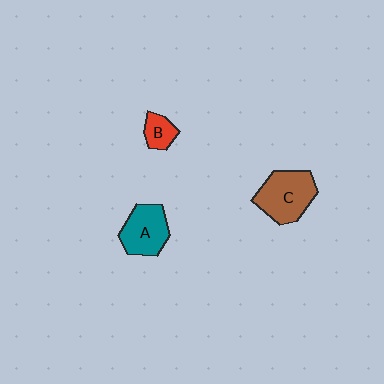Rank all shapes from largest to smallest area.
From largest to smallest: C (brown), A (teal), B (red).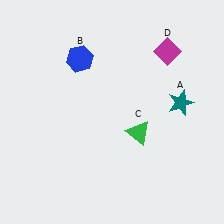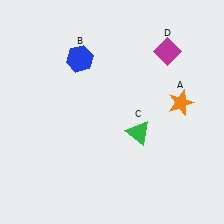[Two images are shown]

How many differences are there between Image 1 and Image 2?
There is 1 difference between the two images.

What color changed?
The star (A) changed from teal in Image 1 to orange in Image 2.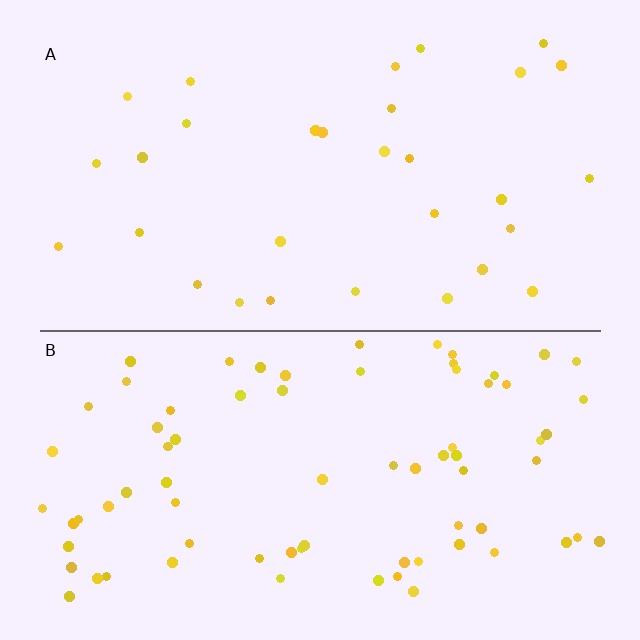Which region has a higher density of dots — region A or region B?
B (the bottom).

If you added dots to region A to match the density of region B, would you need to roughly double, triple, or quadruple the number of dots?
Approximately double.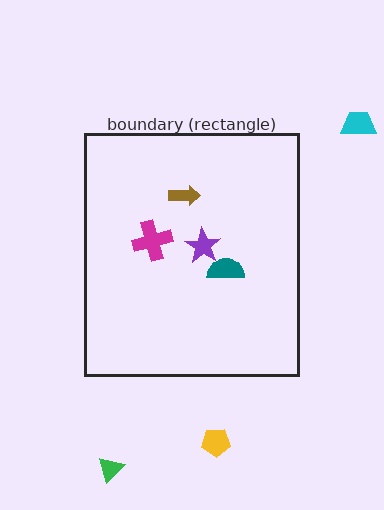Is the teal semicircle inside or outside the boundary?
Inside.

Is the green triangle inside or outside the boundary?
Outside.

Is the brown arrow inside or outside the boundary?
Inside.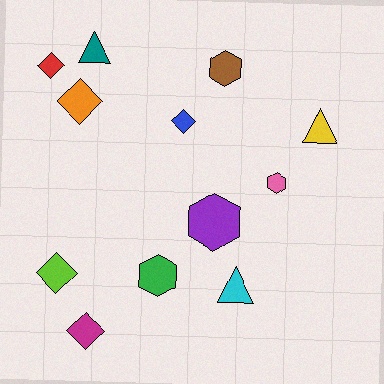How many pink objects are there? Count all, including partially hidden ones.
There is 1 pink object.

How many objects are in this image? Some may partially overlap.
There are 12 objects.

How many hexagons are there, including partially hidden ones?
There are 4 hexagons.